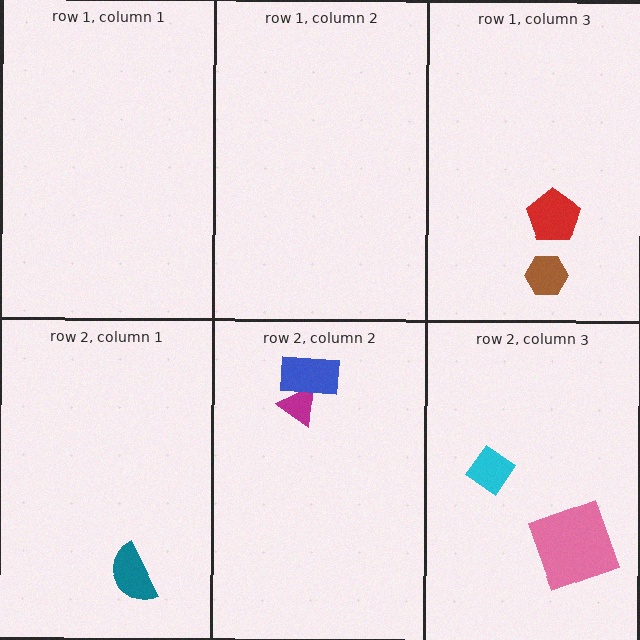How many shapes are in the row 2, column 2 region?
2.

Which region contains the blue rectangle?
The row 2, column 2 region.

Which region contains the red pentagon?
The row 1, column 3 region.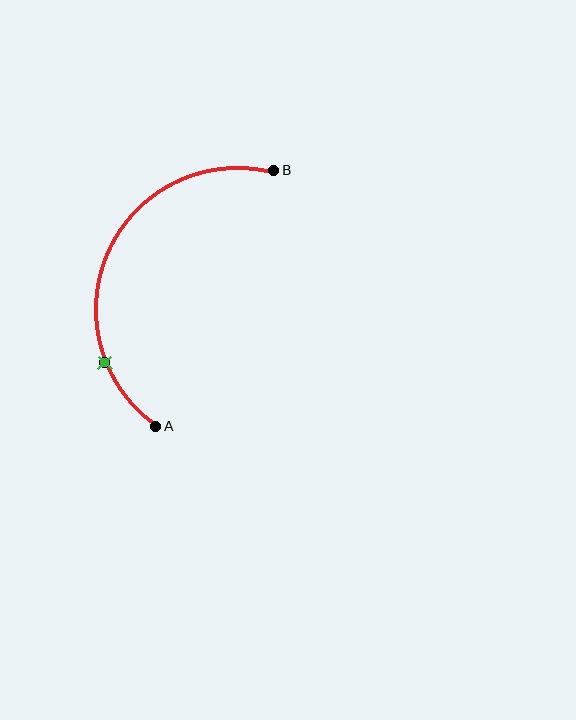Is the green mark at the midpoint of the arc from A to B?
No. The green mark lies on the arc but is closer to endpoint A. The arc midpoint would be at the point on the curve equidistant along the arc from both A and B.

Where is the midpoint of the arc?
The arc midpoint is the point on the curve farthest from the straight line joining A and B. It sits to the left of that line.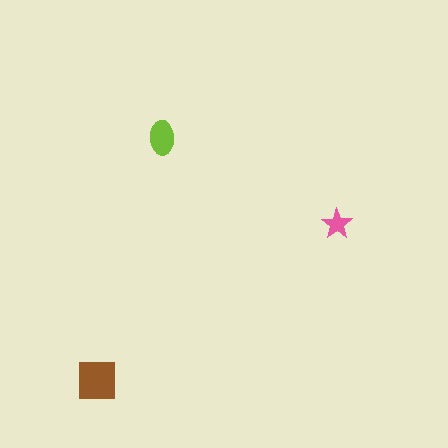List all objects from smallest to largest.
The pink star, the lime ellipse, the brown square.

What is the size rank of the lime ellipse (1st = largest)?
2nd.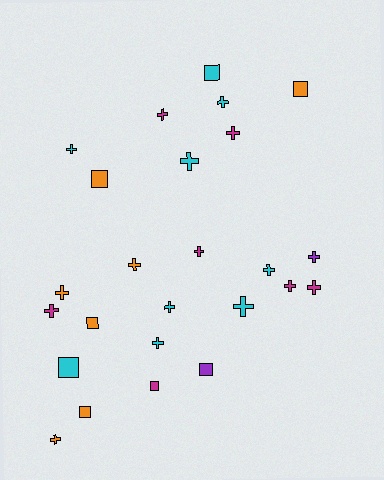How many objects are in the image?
There are 25 objects.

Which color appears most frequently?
Cyan, with 9 objects.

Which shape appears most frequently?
Cross, with 17 objects.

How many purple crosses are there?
There is 1 purple cross.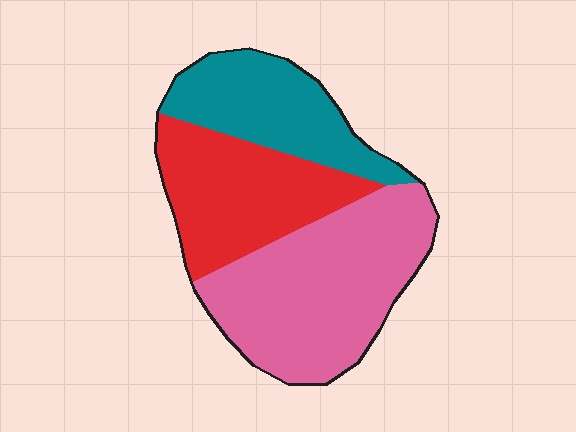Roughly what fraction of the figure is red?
Red takes up about one third (1/3) of the figure.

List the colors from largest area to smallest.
From largest to smallest: pink, red, teal.